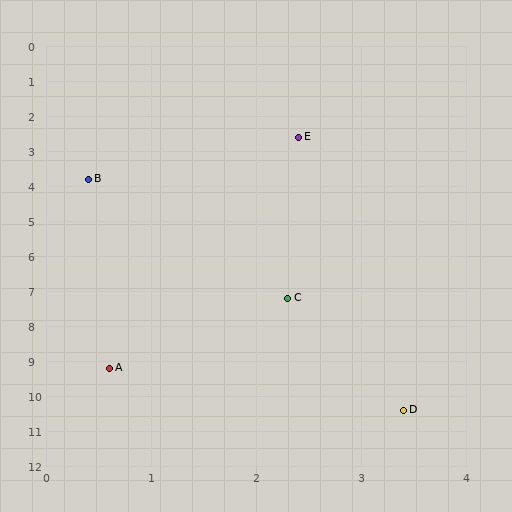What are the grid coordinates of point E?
Point E is at approximately (2.4, 2.6).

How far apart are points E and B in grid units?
Points E and B are about 2.3 grid units apart.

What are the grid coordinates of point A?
Point A is at approximately (0.6, 9.2).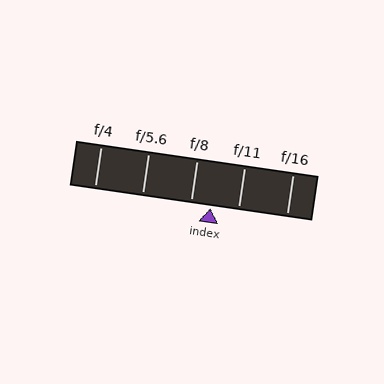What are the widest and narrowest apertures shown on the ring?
The widest aperture shown is f/4 and the narrowest is f/16.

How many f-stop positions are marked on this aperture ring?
There are 5 f-stop positions marked.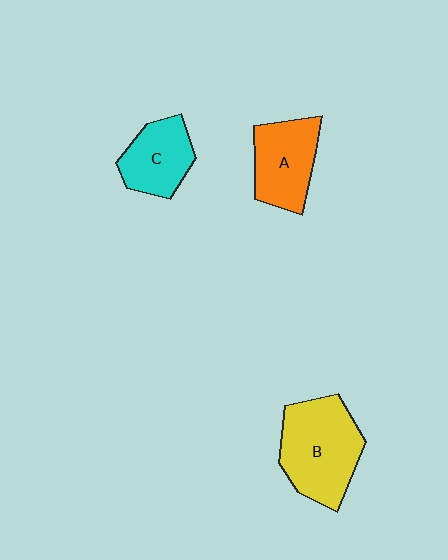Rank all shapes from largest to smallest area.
From largest to smallest: B (yellow), A (orange), C (cyan).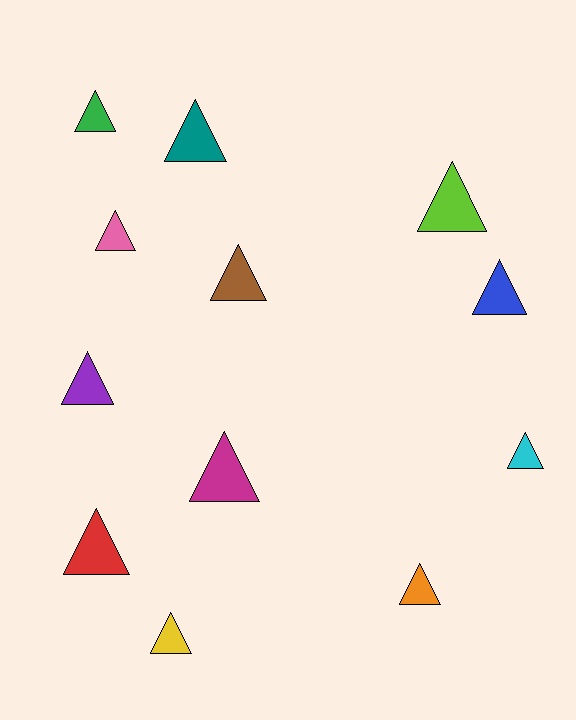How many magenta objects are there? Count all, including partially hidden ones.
There is 1 magenta object.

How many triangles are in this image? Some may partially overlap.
There are 12 triangles.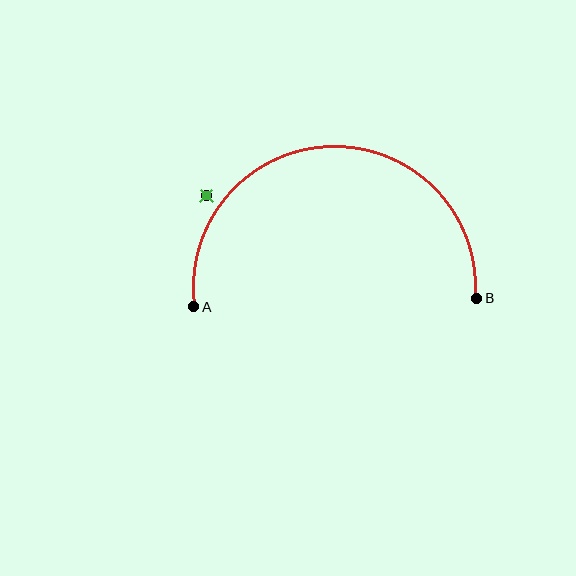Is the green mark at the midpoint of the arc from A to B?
No — the green mark does not lie on the arc at all. It sits slightly outside the curve.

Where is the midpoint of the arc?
The arc midpoint is the point on the curve farthest from the straight line joining A and B. It sits above that line.